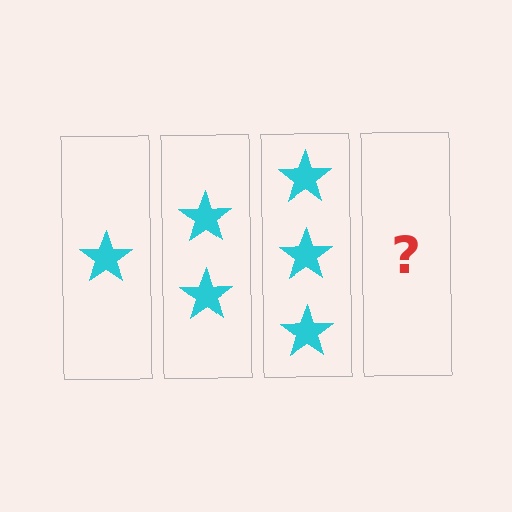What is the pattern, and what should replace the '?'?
The pattern is that each step adds one more star. The '?' should be 4 stars.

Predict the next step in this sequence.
The next step is 4 stars.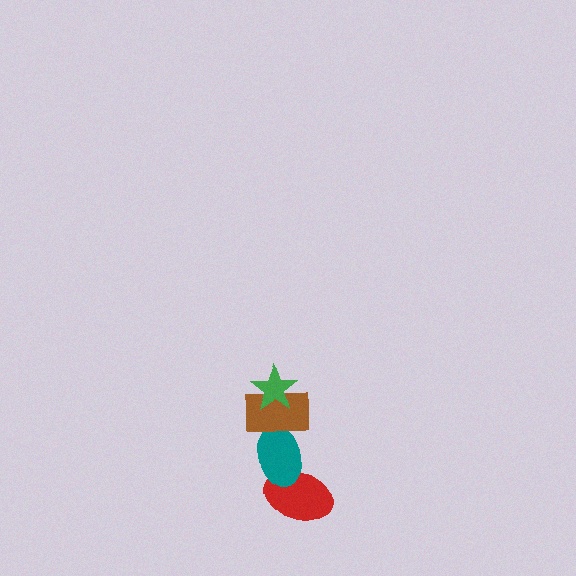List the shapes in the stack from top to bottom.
From top to bottom: the green star, the brown rectangle, the teal ellipse, the red ellipse.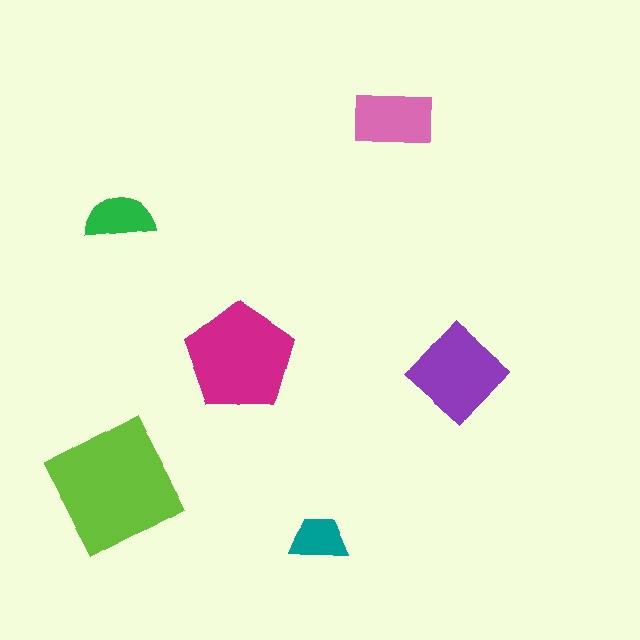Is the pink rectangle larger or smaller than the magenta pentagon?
Smaller.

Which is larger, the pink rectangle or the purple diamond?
The purple diamond.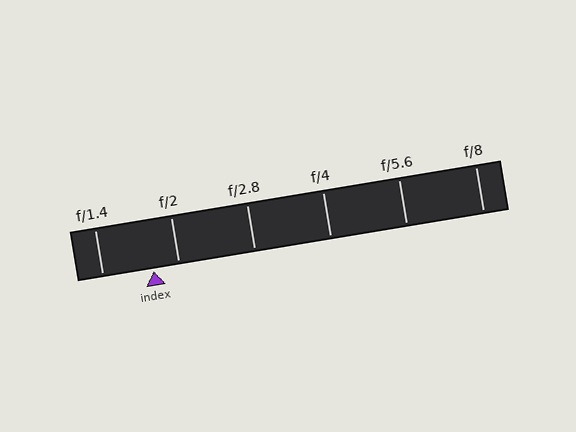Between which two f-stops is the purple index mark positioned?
The index mark is between f/1.4 and f/2.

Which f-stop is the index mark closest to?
The index mark is closest to f/2.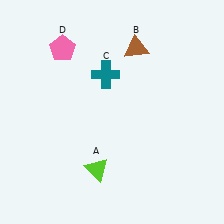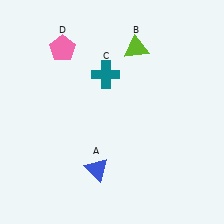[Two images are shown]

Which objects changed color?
A changed from lime to blue. B changed from brown to lime.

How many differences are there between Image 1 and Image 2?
There are 2 differences between the two images.